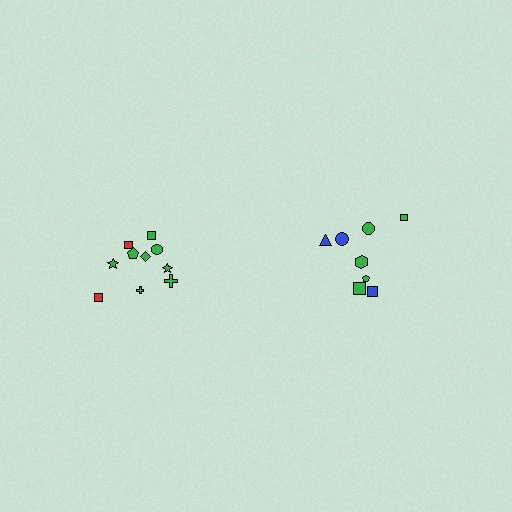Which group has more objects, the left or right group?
The left group.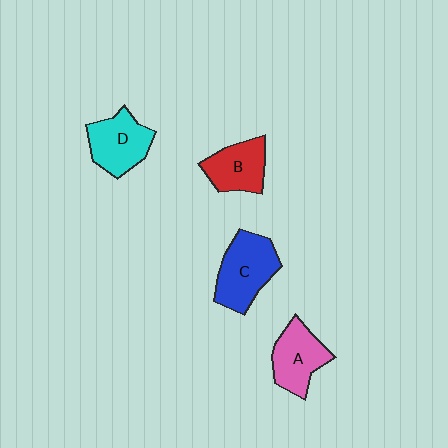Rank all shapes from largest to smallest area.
From largest to smallest: C (blue), D (cyan), A (pink), B (red).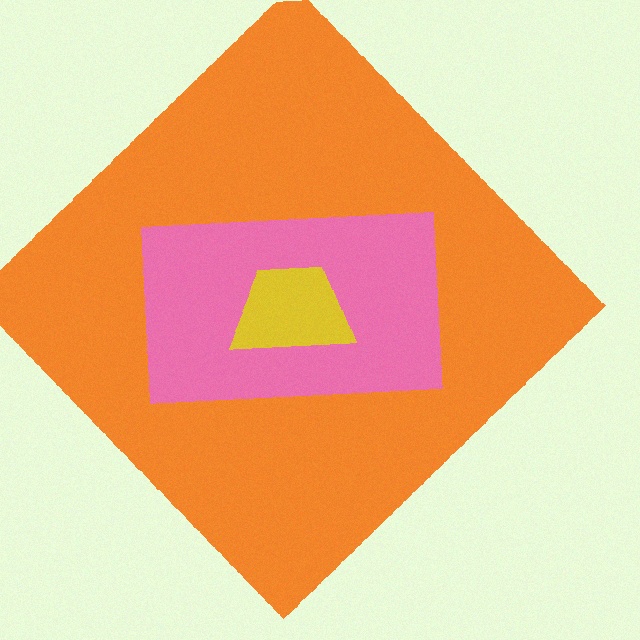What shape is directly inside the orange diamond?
The pink rectangle.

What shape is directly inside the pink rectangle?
The yellow trapezoid.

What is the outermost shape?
The orange diamond.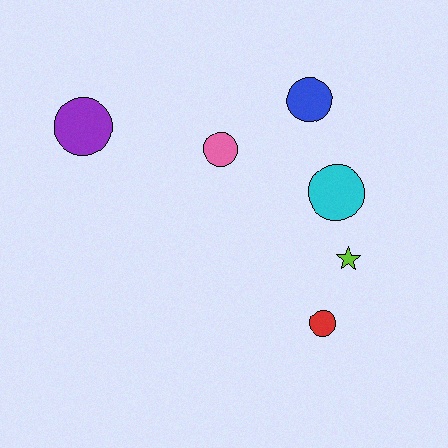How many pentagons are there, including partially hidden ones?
There are no pentagons.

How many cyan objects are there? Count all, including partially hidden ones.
There is 1 cyan object.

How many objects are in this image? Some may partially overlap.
There are 6 objects.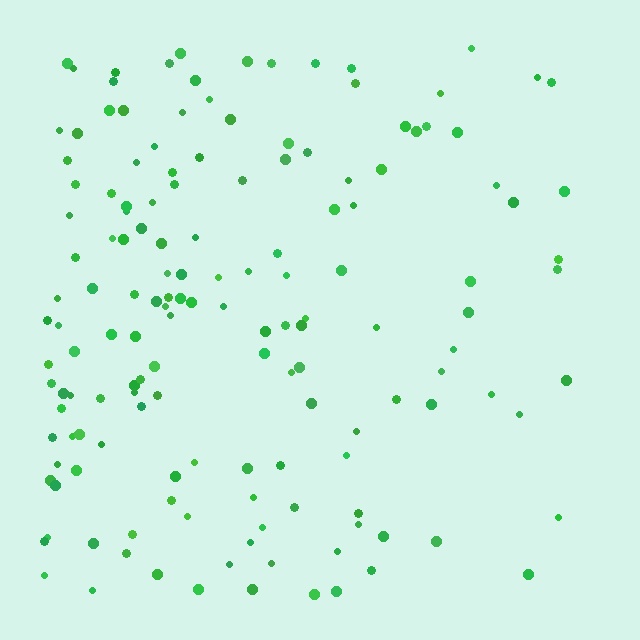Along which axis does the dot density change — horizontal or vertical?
Horizontal.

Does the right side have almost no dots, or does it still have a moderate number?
Still a moderate number, just noticeably fewer than the left.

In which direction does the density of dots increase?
From right to left, with the left side densest.